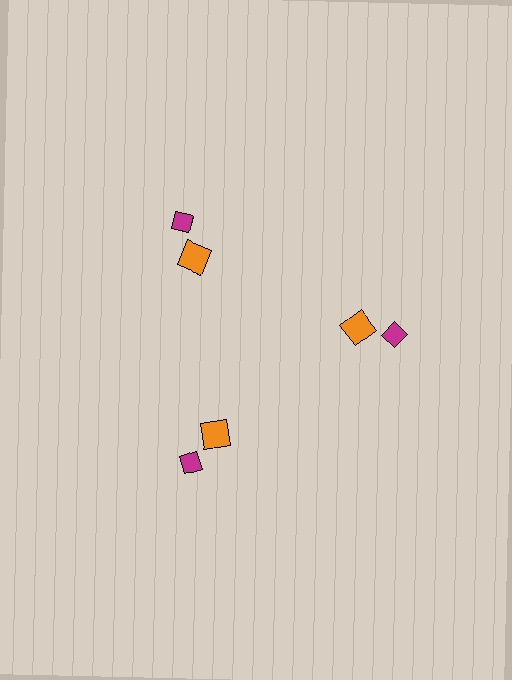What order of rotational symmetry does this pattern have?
This pattern has 3-fold rotational symmetry.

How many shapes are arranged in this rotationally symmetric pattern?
There are 6 shapes, arranged in 3 groups of 2.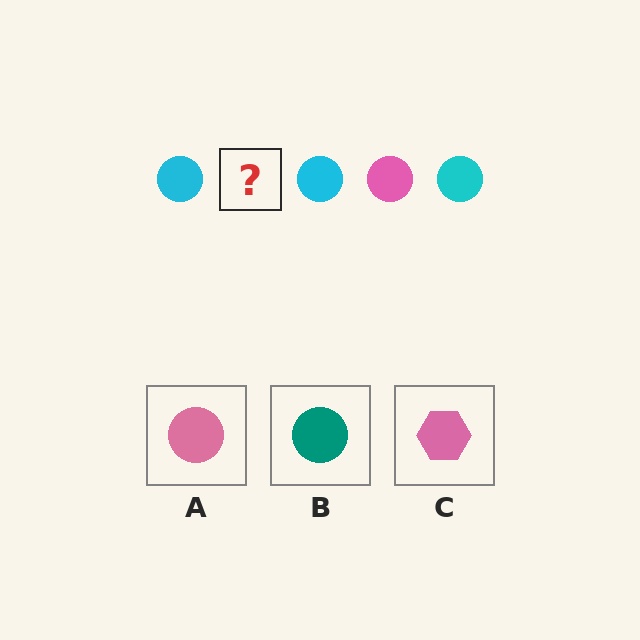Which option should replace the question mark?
Option A.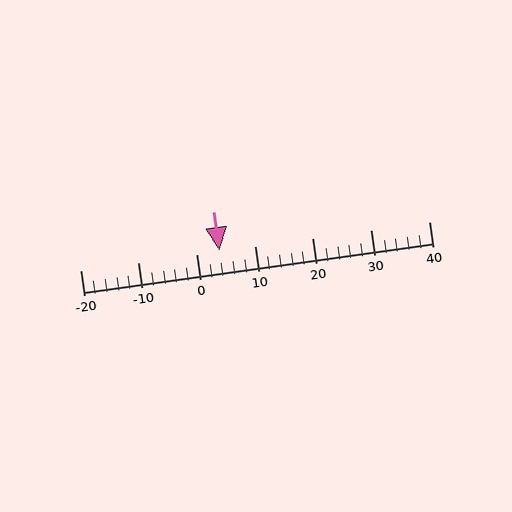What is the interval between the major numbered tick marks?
The major tick marks are spaced 10 units apart.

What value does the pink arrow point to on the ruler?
The pink arrow points to approximately 4.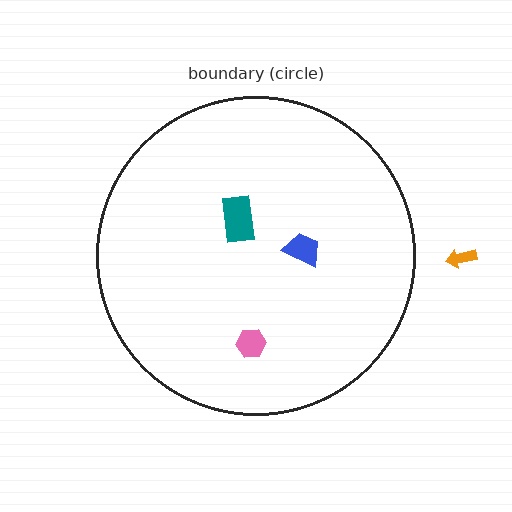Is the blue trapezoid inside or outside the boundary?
Inside.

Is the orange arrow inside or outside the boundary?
Outside.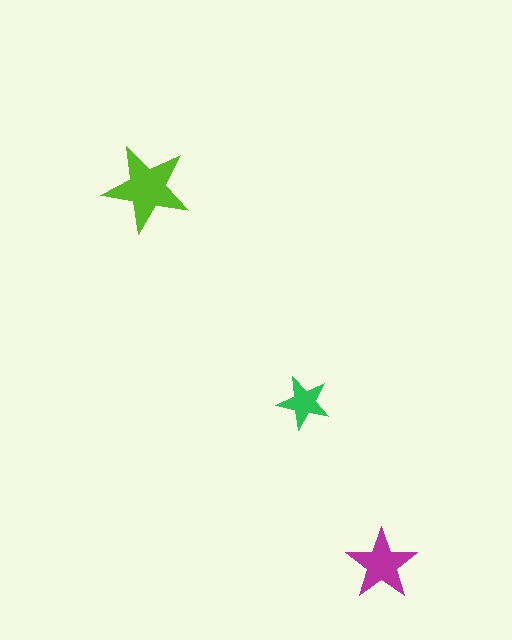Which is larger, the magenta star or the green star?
The magenta one.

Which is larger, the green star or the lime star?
The lime one.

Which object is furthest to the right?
The magenta star is rightmost.